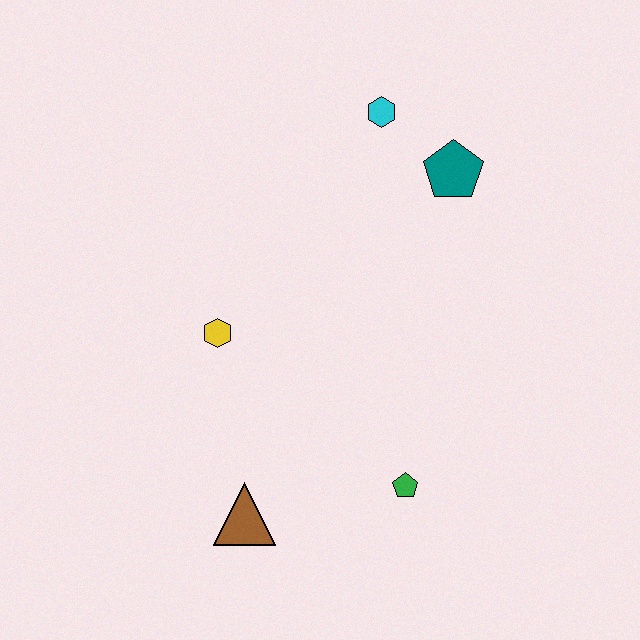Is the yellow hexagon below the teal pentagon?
Yes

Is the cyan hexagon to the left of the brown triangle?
No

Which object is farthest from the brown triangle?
The cyan hexagon is farthest from the brown triangle.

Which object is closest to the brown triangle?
The green pentagon is closest to the brown triangle.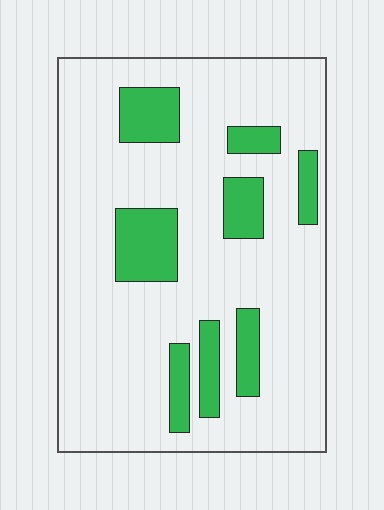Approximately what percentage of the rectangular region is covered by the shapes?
Approximately 20%.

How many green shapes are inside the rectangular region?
8.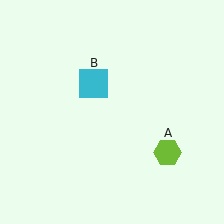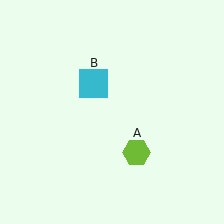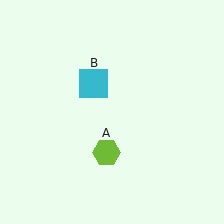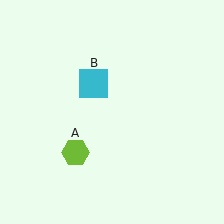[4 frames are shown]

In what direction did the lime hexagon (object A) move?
The lime hexagon (object A) moved left.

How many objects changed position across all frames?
1 object changed position: lime hexagon (object A).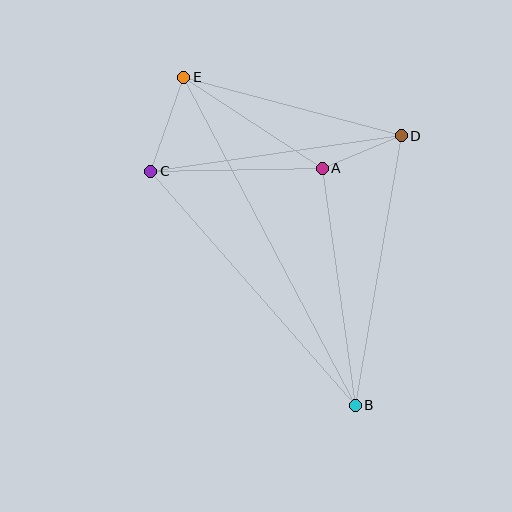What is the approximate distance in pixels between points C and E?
The distance between C and E is approximately 100 pixels.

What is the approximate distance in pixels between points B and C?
The distance between B and C is approximately 311 pixels.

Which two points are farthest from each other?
Points B and E are farthest from each other.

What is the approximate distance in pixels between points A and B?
The distance between A and B is approximately 239 pixels.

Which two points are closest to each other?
Points A and D are closest to each other.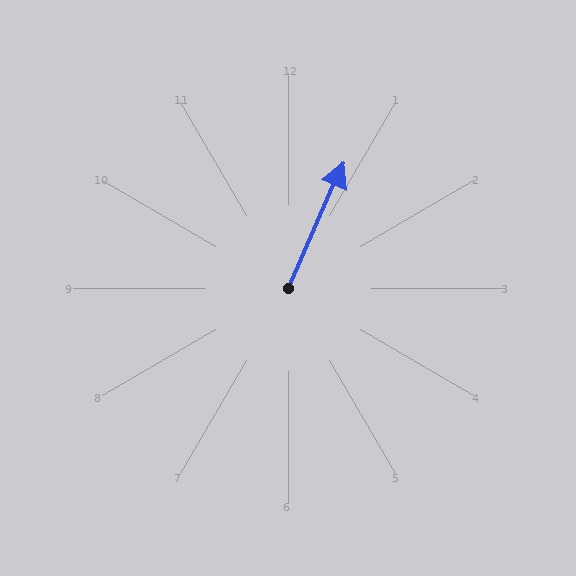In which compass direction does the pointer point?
Northeast.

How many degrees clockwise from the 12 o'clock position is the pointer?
Approximately 24 degrees.